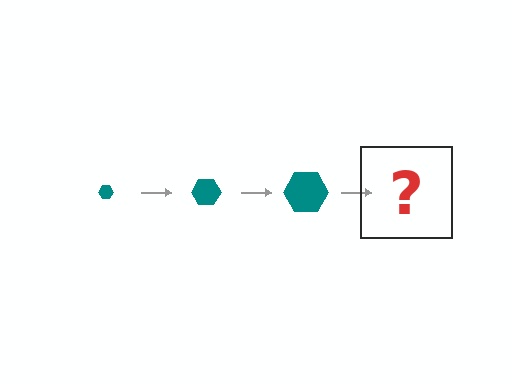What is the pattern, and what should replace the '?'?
The pattern is that the hexagon gets progressively larger each step. The '?' should be a teal hexagon, larger than the previous one.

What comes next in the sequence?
The next element should be a teal hexagon, larger than the previous one.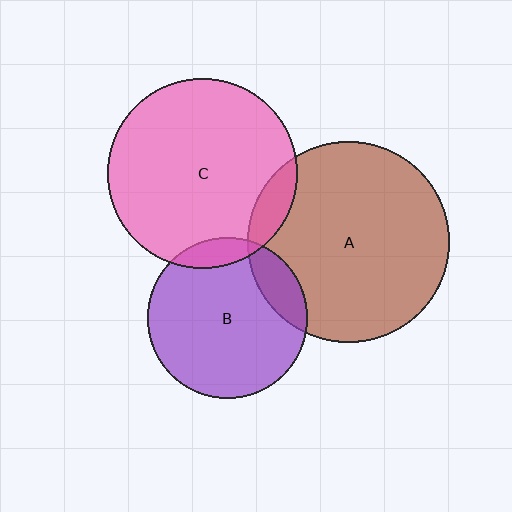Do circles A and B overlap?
Yes.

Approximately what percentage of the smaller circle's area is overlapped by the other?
Approximately 15%.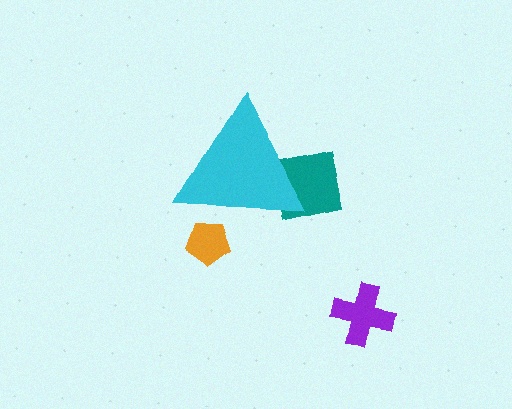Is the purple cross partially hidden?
No, the purple cross is fully visible.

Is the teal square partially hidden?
Yes, the teal square is partially hidden behind the cyan triangle.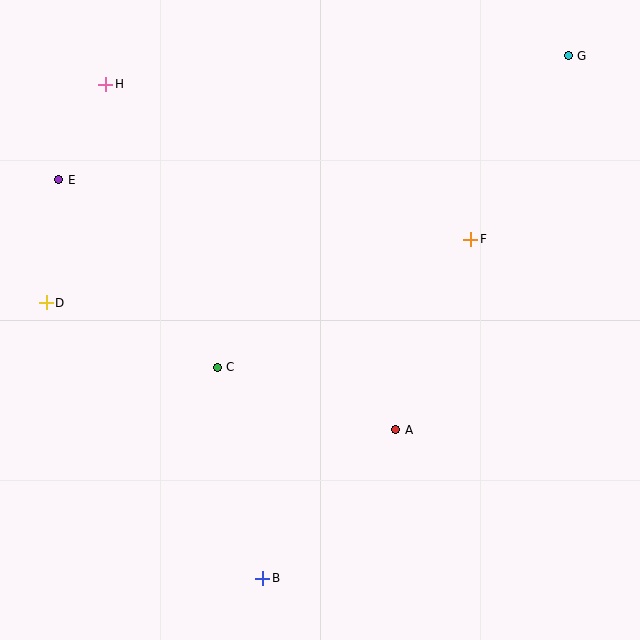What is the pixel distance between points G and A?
The distance between G and A is 411 pixels.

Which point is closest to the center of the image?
Point C at (217, 367) is closest to the center.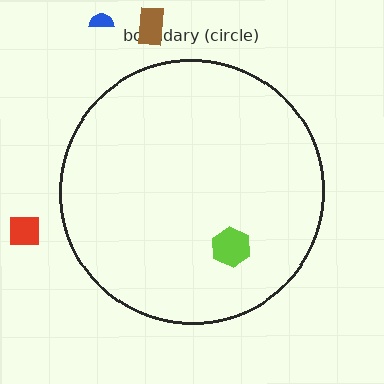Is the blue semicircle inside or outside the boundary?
Outside.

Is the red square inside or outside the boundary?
Outside.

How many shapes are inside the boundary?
1 inside, 3 outside.